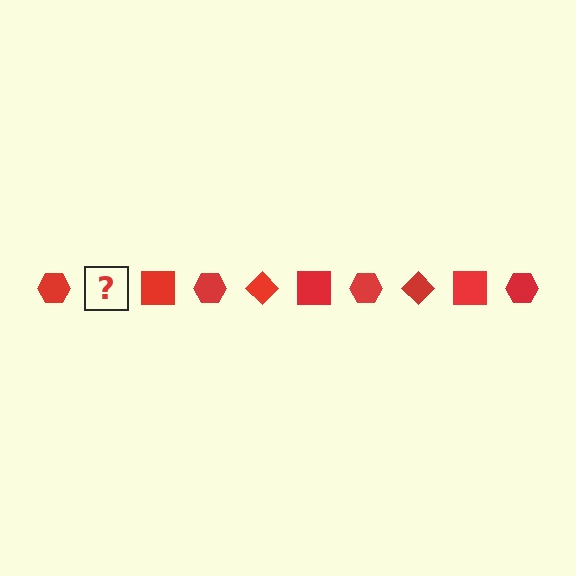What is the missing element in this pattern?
The missing element is a red diamond.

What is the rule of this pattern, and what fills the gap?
The rule is that the pattern cycles through hexagon, diamond, square shapes in red. The gap should be filled with a red diamond.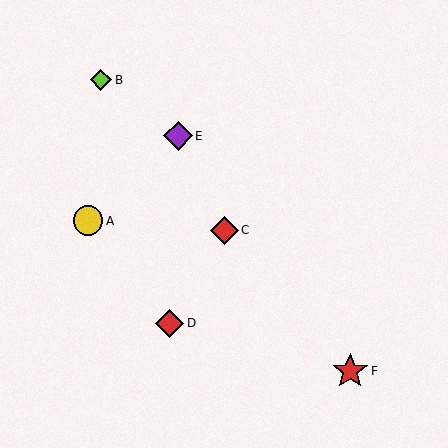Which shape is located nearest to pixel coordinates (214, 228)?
The red diamond (labeled C) at (225, 230) is nearest to that location.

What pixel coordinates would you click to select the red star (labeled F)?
Click at (350, 371) to select the red star F.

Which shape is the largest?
The red star (labeled F) is the largest.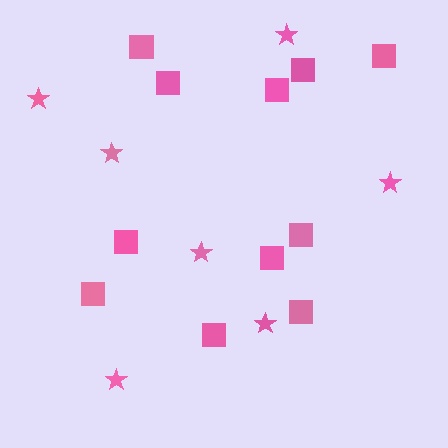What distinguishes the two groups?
There are 2 groups: one group of stars (7) and one group of squares (11).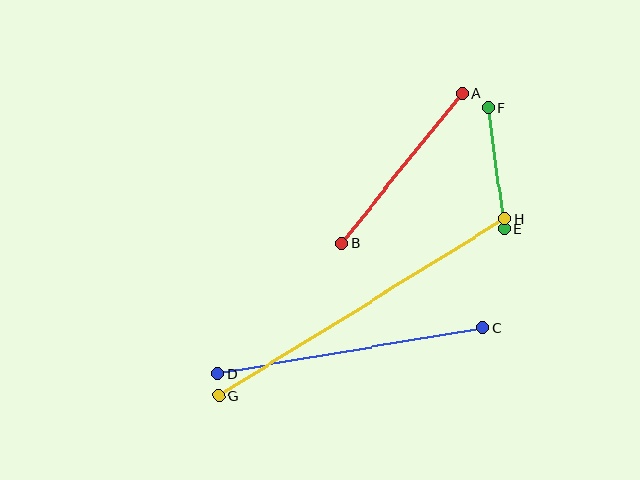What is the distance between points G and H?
The distance is approximately 336 pixels.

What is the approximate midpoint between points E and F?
The midpoint is at approximately (496, 169) pixels.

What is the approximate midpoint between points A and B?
The midpoint is at approximately (402, 168) pixels.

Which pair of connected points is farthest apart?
Points G and H are farthest apart.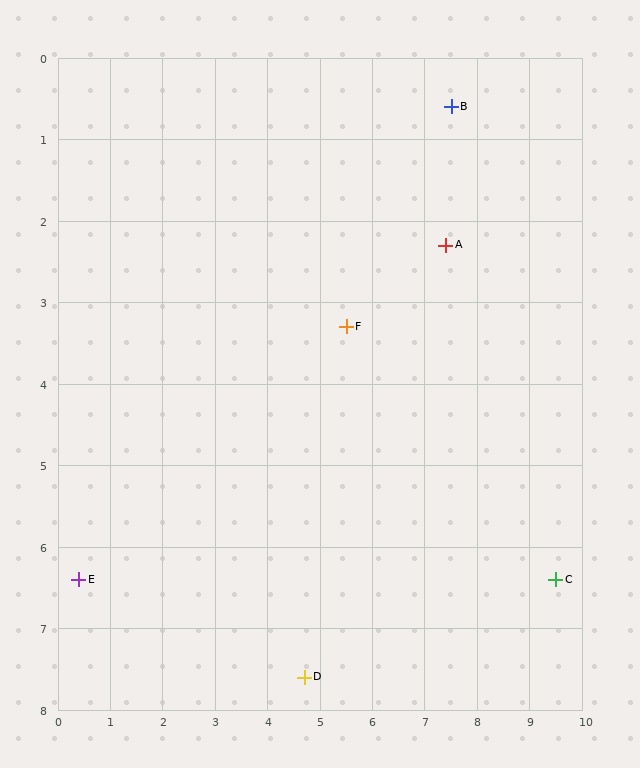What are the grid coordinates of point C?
Point C is at approximately (9.5, 6.4).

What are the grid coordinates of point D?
Point D is at approximately (4.7, 7.6).